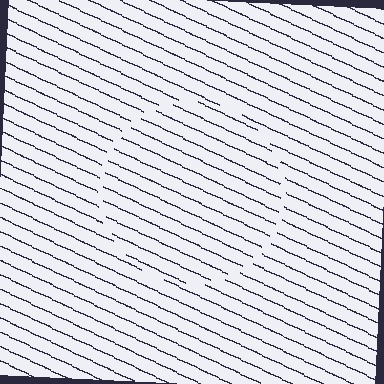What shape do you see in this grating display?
An illusory circle. The interior of the shape contains the same grating, shifted by half a period — the contour is defined by the phase discontinuity where line-ends from the inner and outer gratings abut.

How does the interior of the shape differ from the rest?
The interior of the shape contains the same grating, shifted by half a period — the contour is defined by the phase discontinuity where line-ends from the inner and outer gratings abut.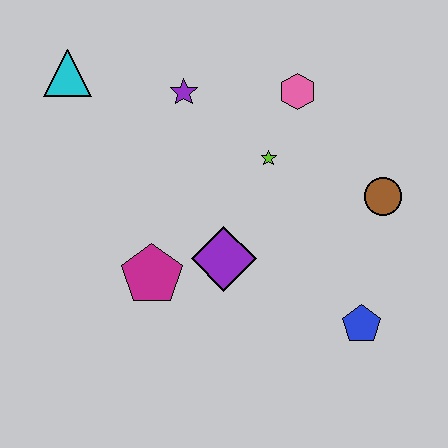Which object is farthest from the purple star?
The blue pentagon is farthest from the purple star.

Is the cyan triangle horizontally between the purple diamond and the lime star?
No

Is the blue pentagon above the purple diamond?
No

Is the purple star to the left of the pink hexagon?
Yes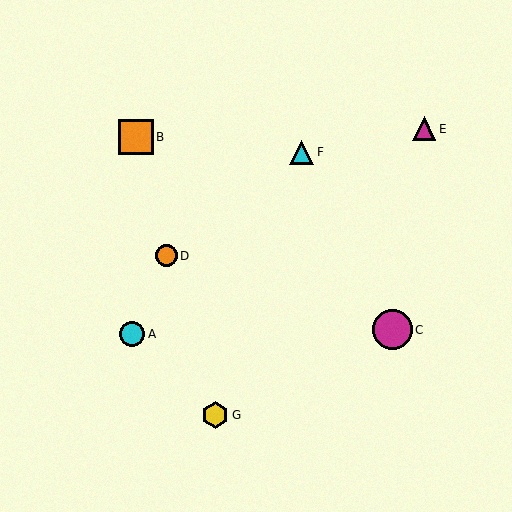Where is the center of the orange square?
The center of the orange square is at (136, 137).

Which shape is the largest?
The magenta circle (labeled C) is the largest.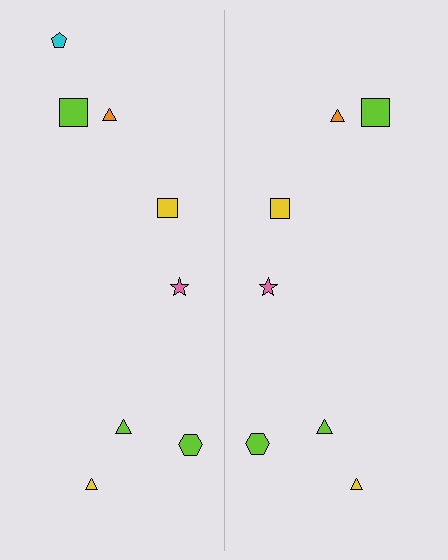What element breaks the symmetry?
A cyan pentagon is missing from the right side.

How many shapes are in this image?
There are 15 shapes in this image.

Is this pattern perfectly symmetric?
No, the pattern is not perfectly symmetric. A cyan pentagon is missing from the right side.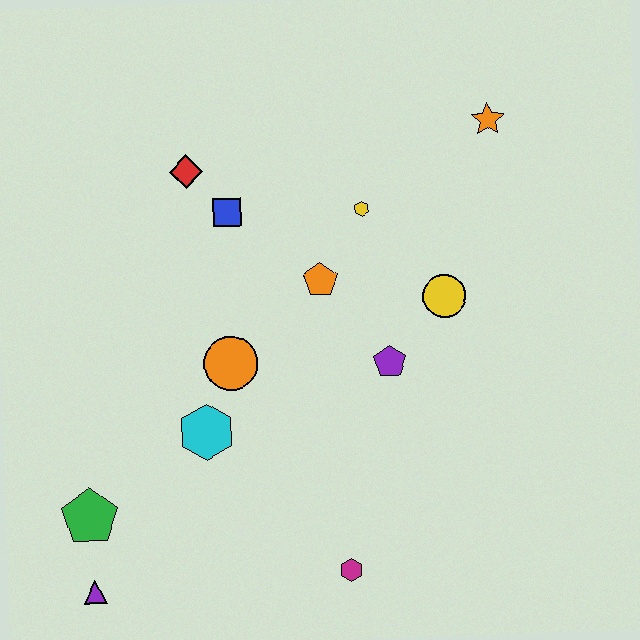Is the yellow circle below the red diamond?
Yes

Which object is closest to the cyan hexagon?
The orange circle is closest to the cyan hexagon.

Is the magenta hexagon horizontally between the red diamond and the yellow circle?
Yes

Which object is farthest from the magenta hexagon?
The orange star is farthest from the magenta hexagon.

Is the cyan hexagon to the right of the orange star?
No